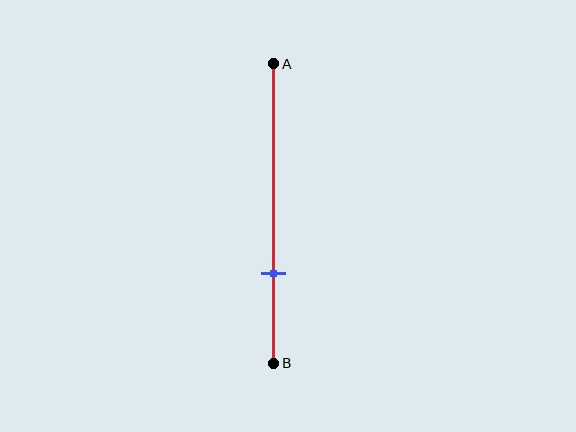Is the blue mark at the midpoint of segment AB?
No, the mark is at about 70% from A, not at the 50% midpoint.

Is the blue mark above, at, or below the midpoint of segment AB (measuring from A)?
The blue mark is below the midpoint of segment AB.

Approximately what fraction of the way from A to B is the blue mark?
The blue mark is approximately 70% of the way from A to B.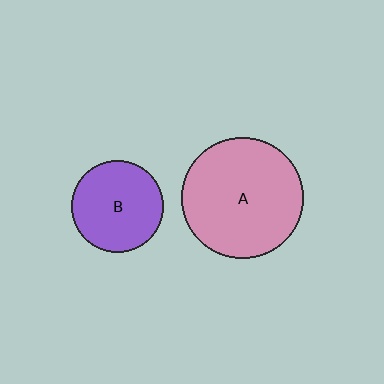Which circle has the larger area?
Circle A (pink).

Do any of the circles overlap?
No, none of the circles overlap.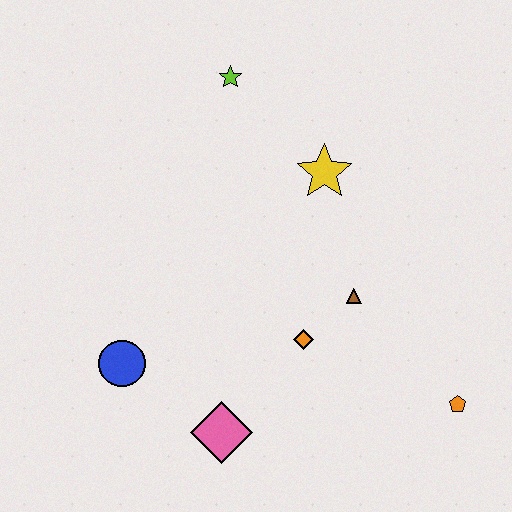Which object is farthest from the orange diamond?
The lime star is farthest from the orange diamond.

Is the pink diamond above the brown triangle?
No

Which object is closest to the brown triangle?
The orange diamond is closest to the brown triangle.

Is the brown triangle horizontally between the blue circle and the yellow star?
No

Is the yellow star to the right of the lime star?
Yes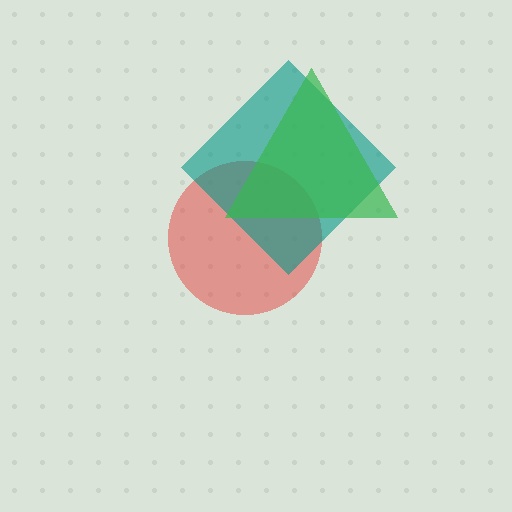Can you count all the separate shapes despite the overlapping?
Yes, there are 3 separate shapes.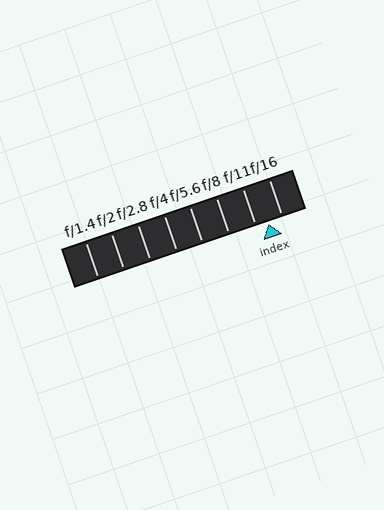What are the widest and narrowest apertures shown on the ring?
The widest aperture shown is f/1.4 and the narrowest is f/16.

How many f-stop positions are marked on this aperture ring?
There are 8 f-stop positions marked.